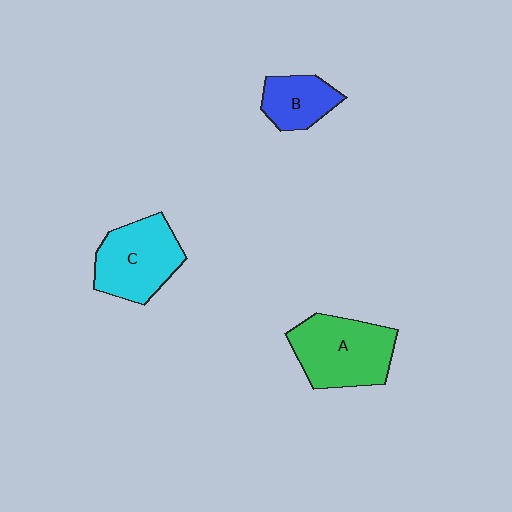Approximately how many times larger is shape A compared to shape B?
Approximately 1.8 times.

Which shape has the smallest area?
Shape B (blue).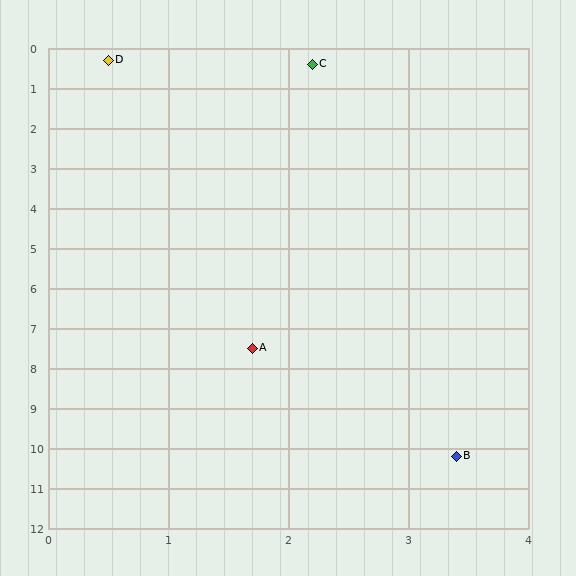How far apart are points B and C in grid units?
Points B and C are about 9.9 grid units apart.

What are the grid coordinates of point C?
Point C is at approximately (2.2, 0.4).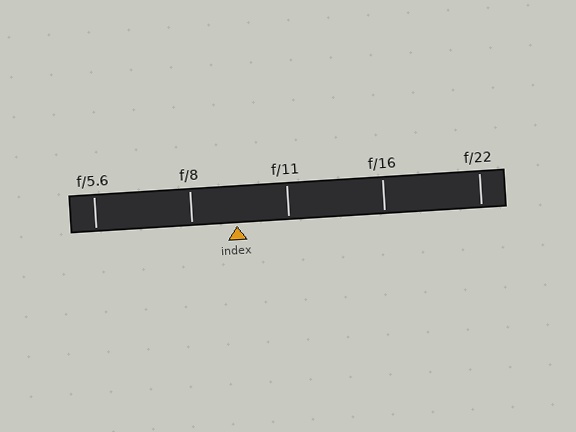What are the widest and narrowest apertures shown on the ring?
The widest aperture shown is f/5.6 and the narrowest is f/22.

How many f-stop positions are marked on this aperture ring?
There are 5 f-stop positions marked.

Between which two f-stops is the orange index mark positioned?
The index mark is between f/8 and f/11.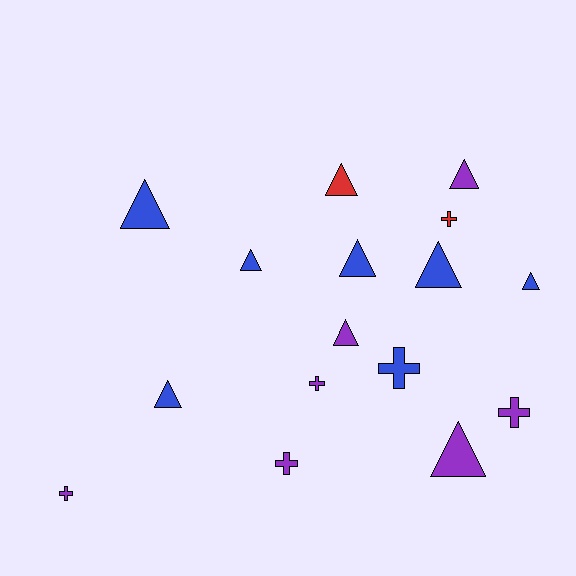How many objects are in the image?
There are 16 objects.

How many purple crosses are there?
There are 4 purple crosses.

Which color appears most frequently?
Blue, with 7 objects.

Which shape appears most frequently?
Triangle, with 10 objects.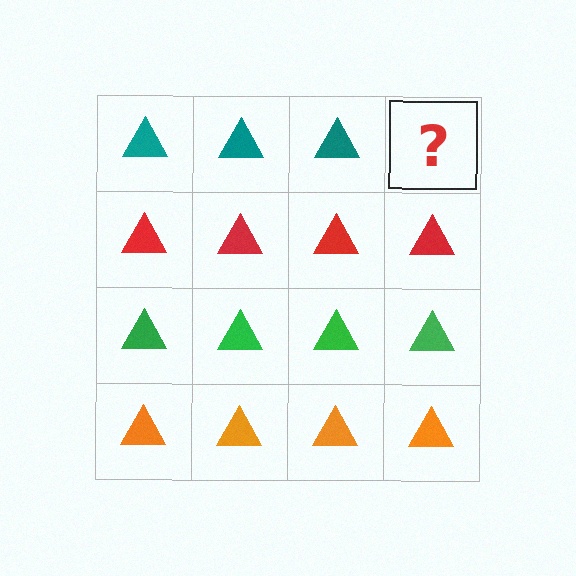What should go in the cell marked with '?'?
The missing cell should contain a teal triangle.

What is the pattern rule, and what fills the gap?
The rule is that each row has a consistent color. The gap should be filled with a teal triangle.